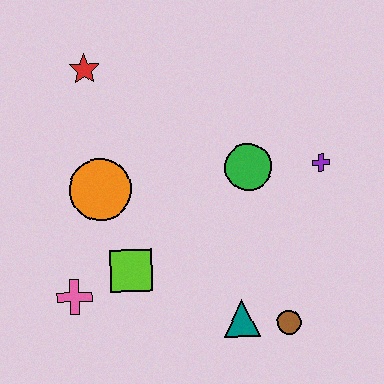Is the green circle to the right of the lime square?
Yes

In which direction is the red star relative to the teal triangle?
The red star is above the teal triangle.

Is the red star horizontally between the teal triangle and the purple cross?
No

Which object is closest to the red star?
The orange circle is closest to the red star.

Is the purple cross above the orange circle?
Yes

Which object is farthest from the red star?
The brown circle is farthest from the red star.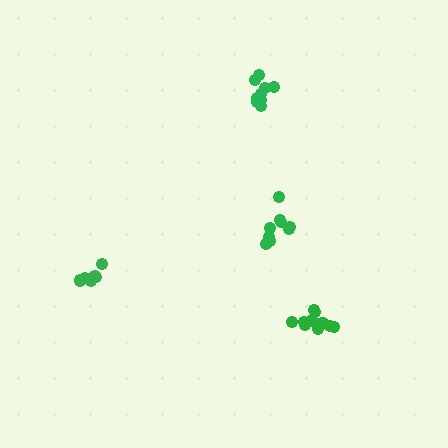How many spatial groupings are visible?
There are 4 spatial groupings.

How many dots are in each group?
Group 1: 12 dots, Group 2: 8 dots, Group 3: 9 dots, Group 4: 9 dots (38 total).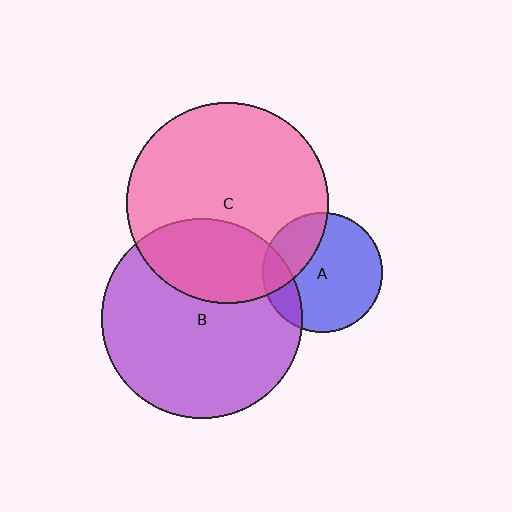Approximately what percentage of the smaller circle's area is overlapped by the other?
Approximately 25%.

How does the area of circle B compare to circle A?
Approximately 2.8 times.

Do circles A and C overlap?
Yes.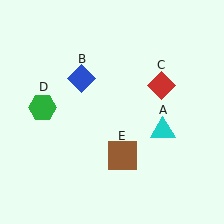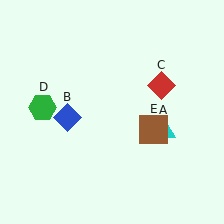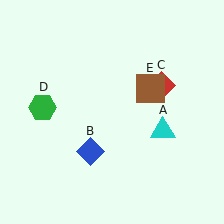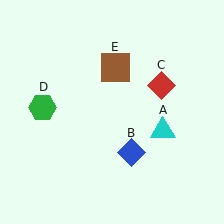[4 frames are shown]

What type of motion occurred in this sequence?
The blue diamond (object B), brown square (object E) rotated counterclockwise around the center of the scene.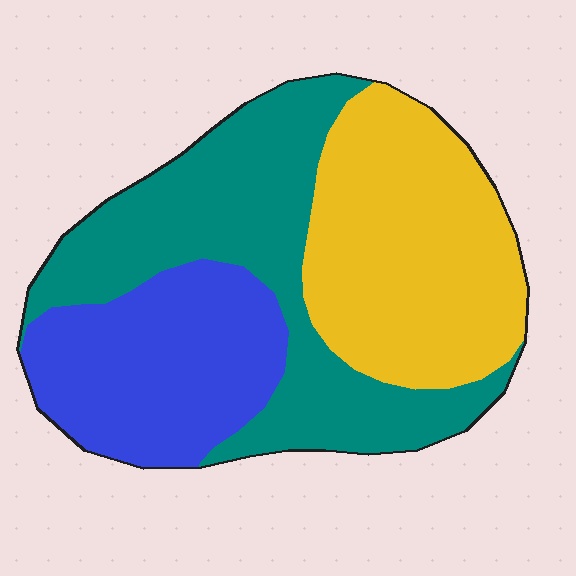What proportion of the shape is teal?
Teal covers 39% of the shape.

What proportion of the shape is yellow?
Yellow takes up between a quarter and a half of the shape.